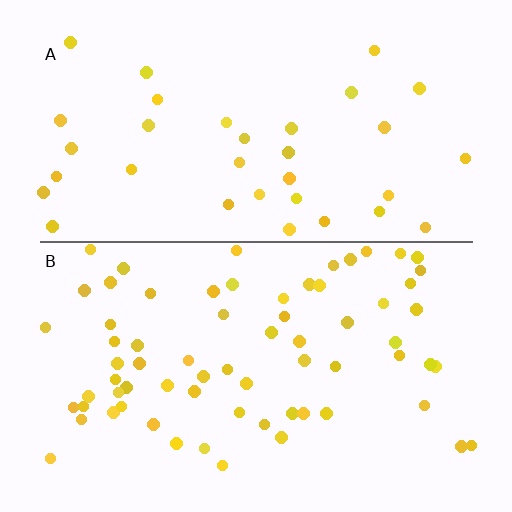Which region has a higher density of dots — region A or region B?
B (the bottom).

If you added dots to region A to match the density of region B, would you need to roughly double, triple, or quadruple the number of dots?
Approximately double.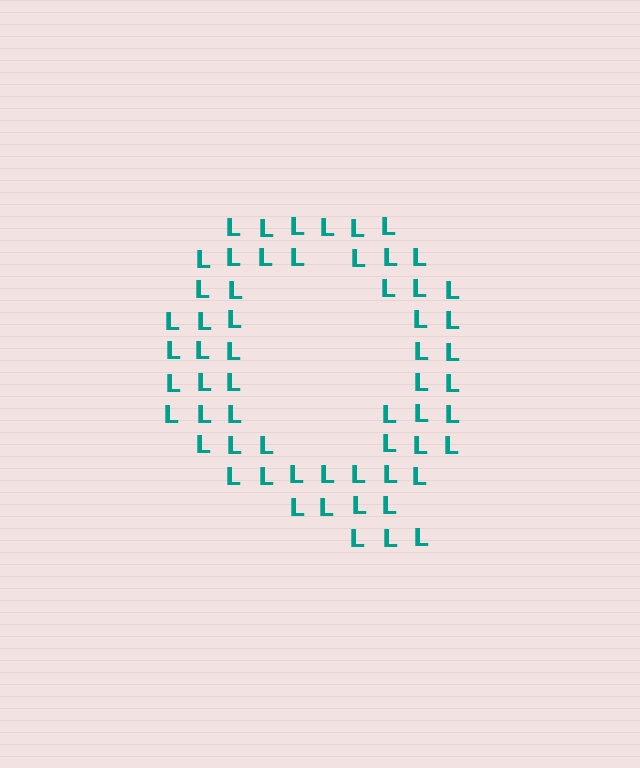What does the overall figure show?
The overall figure shows the letter Q.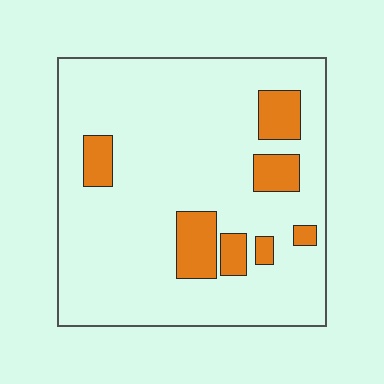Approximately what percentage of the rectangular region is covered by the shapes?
Approximately 15%.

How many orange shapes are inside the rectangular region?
7.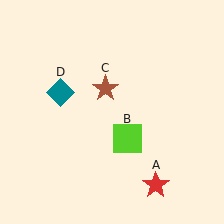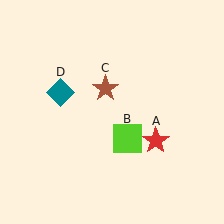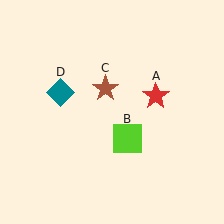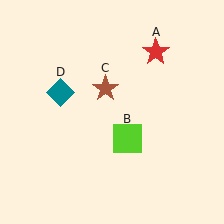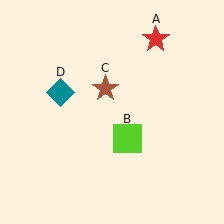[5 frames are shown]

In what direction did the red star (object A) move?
The red star (object A) moved up.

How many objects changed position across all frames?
1 object changed position: red star (object A).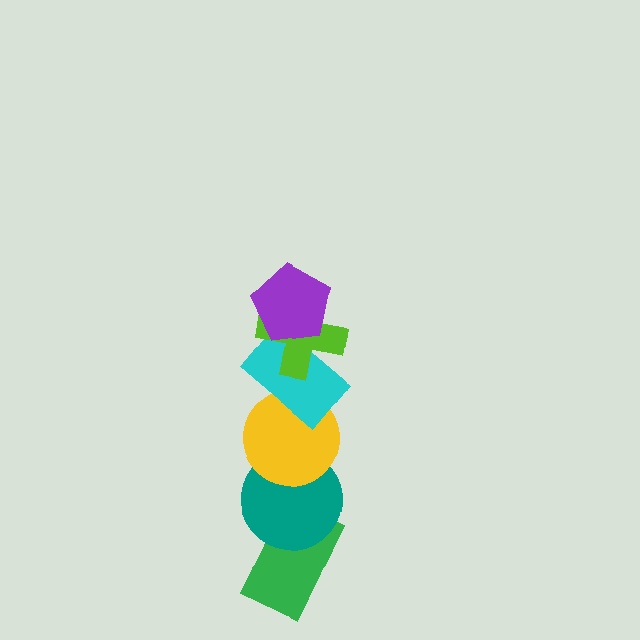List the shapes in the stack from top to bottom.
From top to bottom: the purple pentagon, the lime cross, the cyan rectangle, the yellow circle, the teal circle, the green rectangle.